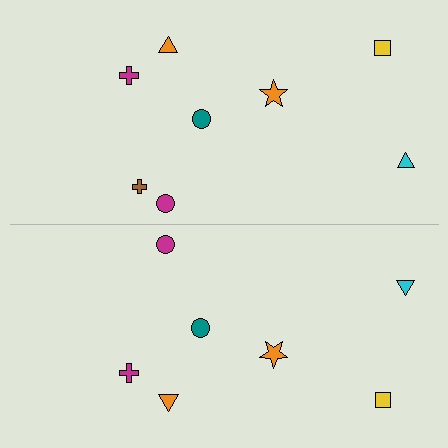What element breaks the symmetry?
A brown cross is missing from the bottom side.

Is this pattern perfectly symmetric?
No, the pattern is not perfectly symmetric. A brown cross is missing from the bottom side.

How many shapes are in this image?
There are 15 shapes in this image.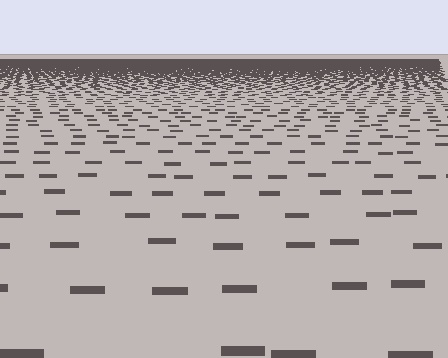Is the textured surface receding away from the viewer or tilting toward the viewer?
The surface is receding away from the viewer. Texture elements get smaller and denser toward the top.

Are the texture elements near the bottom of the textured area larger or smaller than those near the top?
Larger. Near the bottom, elements are closer to the viewer and appear at a bigger on-screen size.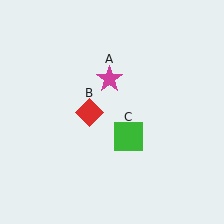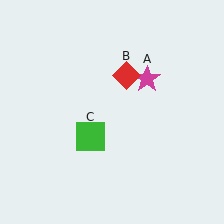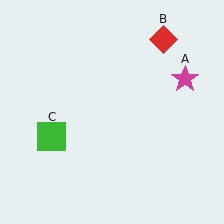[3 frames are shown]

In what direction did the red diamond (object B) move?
The red diamond (object B) moved up and to the right.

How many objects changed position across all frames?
3 objects changed position: magenta star (object A), red diamond (object B), green square (object C).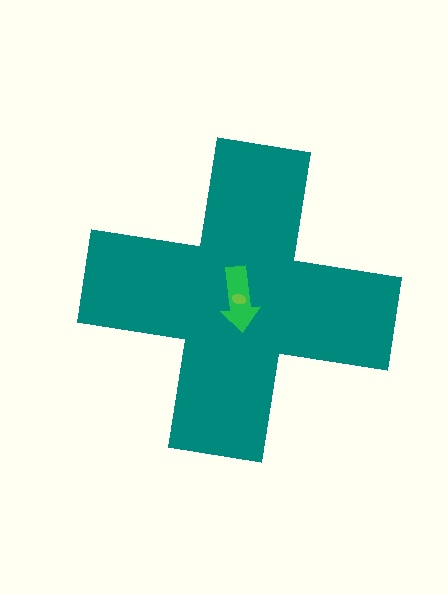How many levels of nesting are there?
3.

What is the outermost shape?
The teal cross.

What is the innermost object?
The lime ellipse.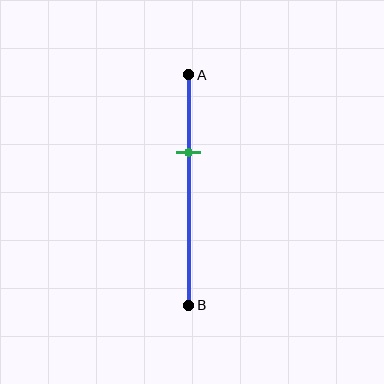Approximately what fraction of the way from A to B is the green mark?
The green mark is approximately 35% of the way from A to B.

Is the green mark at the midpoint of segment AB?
No, the mark is at about 35% from A, not at the 50% midpoint.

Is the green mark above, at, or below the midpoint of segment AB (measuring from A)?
The green mark is above the midpoint of segment AB.